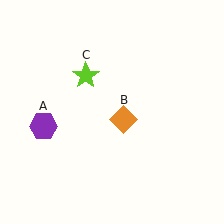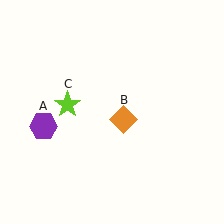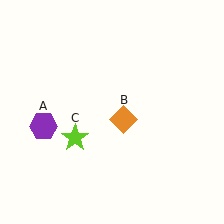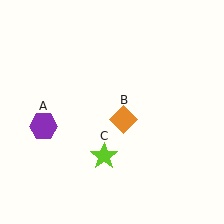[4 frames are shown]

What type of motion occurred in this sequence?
The lime star (object C) rotated counterclockwise around the center of the scene.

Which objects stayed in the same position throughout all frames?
Purple hexagon (object A) and orange diamond (object B) remained stationary.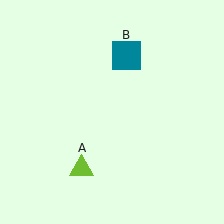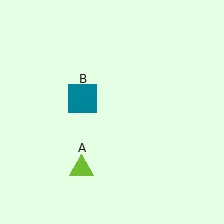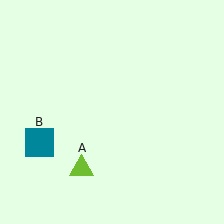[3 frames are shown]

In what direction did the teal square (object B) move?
The teal square (object B) moved down and to the left.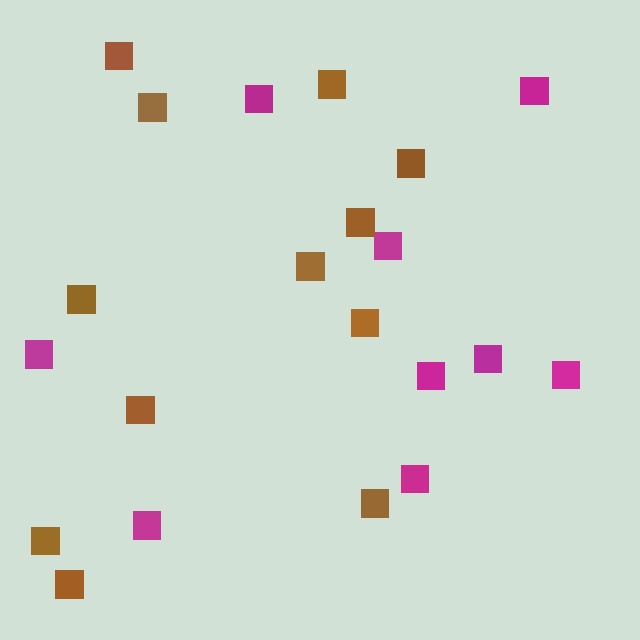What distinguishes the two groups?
There are 2 groups: one group of magenta squares (9) and one group of brown squares (12).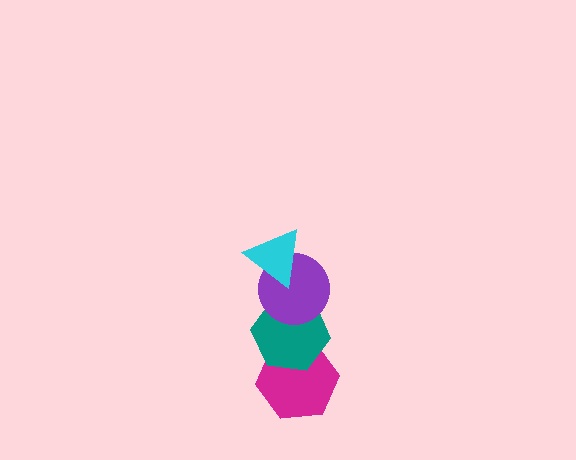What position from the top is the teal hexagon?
The teal hexagon is 3rd from the top.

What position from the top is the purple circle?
The purple circle is 2nd from the top.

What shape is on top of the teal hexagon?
The purple circle is on top of the teal hexagon.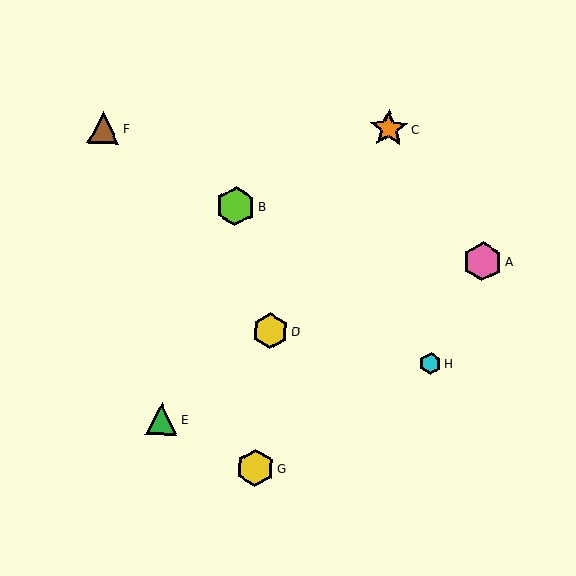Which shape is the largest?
The lime hexagon (labeled B) is the largest.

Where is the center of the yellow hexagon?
The center of the yellow hexagon is at (270, 331).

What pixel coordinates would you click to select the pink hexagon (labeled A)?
Click at (483, 262) to select the pink hexagon A.